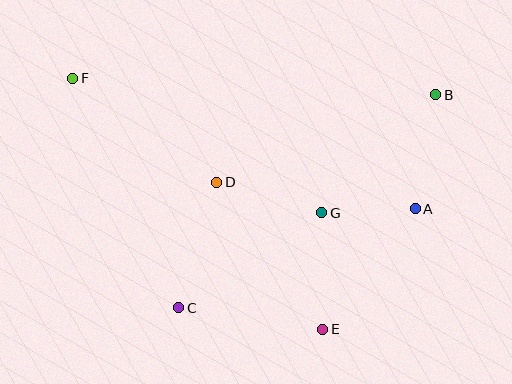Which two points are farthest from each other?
Points A and F are farthest from each other.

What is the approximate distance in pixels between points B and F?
The distance between B and F is approximately 363 pixels.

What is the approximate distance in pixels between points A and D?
The distance between A and D is approximately 200 pixels.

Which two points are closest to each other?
Points A and G are closest to each other.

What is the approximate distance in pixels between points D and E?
The distance between D and E is approximately 181 pixels.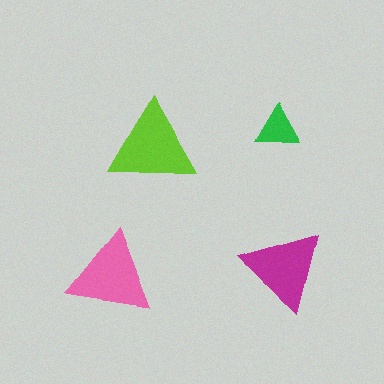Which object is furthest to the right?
The magenta triangle is rightmost.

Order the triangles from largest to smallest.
the lime one, the pink one, the magenta one, the green one.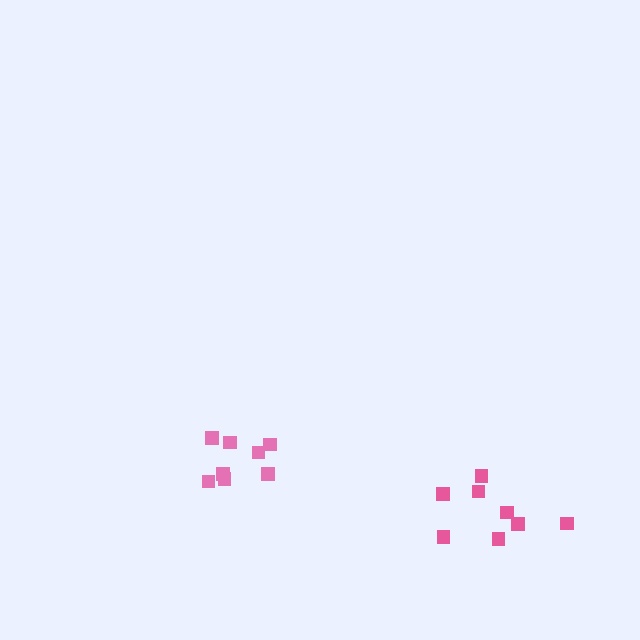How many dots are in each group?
Group 1: 8 dots, Group 2: 8 dots (16 total).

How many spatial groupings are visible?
There are 2 spatial groupings.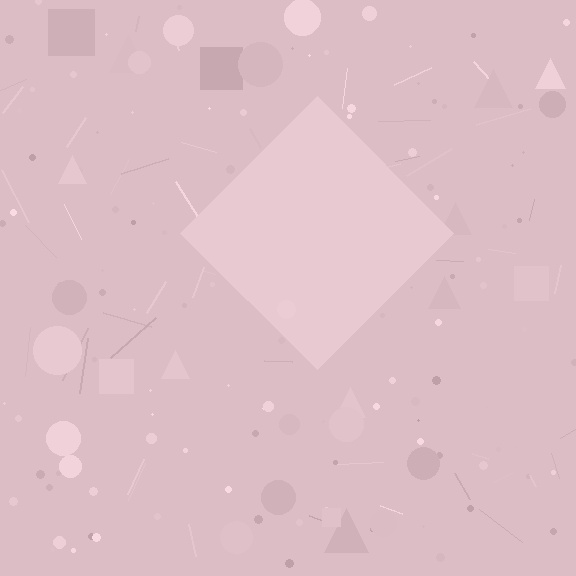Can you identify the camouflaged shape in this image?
The camouflaged shape is a diamond.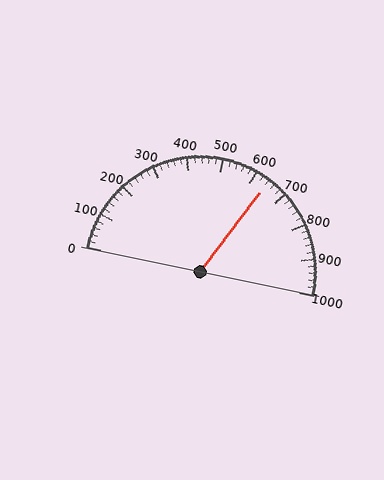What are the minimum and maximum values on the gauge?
The gauge ranges from 0 to 1000.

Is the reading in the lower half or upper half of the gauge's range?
The reading is in the upper half of the range (0 to 1000).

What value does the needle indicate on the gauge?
The needle indicates approximately 640.